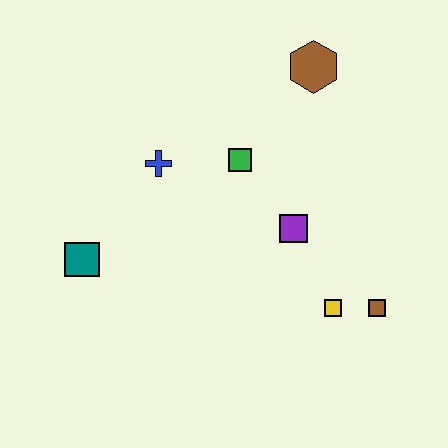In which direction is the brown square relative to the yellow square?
The brown square is to the right of the yellow square.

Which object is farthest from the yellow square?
The teal square is farthest from the yellow square.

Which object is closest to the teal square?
The blue cross is closest to the teal square.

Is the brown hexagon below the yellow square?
No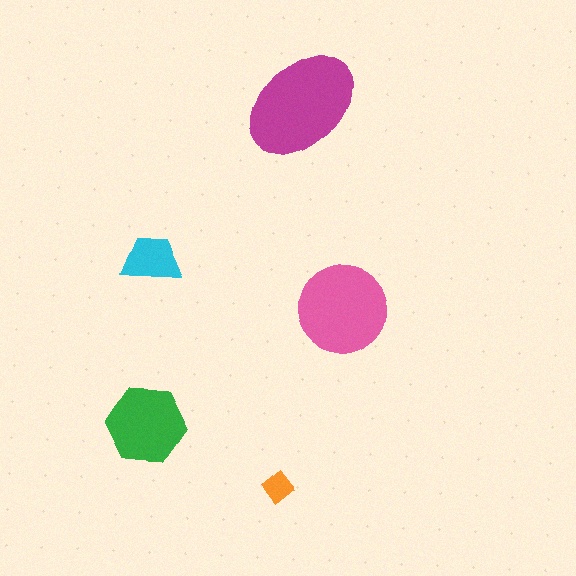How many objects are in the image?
There are 5 objects in the image.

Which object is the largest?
The magenta ellipse.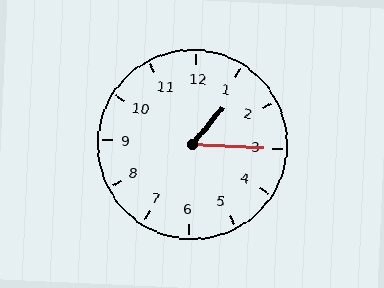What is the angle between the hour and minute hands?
Approximately 52 degrees.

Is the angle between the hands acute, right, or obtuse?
It is acute.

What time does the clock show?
1:15.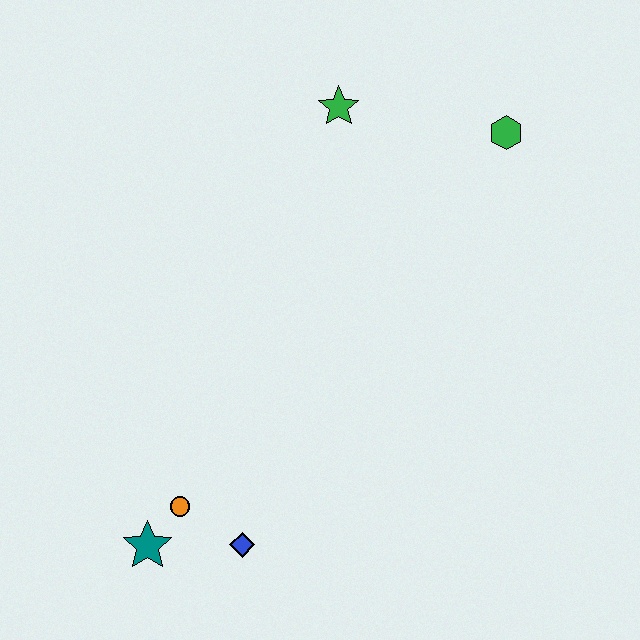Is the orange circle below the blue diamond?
No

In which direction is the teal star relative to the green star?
The teal star is below the green star.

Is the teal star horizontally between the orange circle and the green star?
No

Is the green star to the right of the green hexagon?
No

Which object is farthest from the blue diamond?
The green hexagon is farthest from the blue diamond.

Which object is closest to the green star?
The green hexagon is closest to the green star.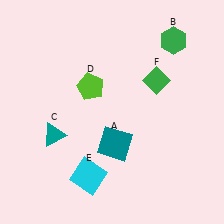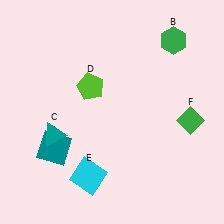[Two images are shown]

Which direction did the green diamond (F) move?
The green diamond (F) moved down.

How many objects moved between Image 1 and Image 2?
2 objects moved between the two images.